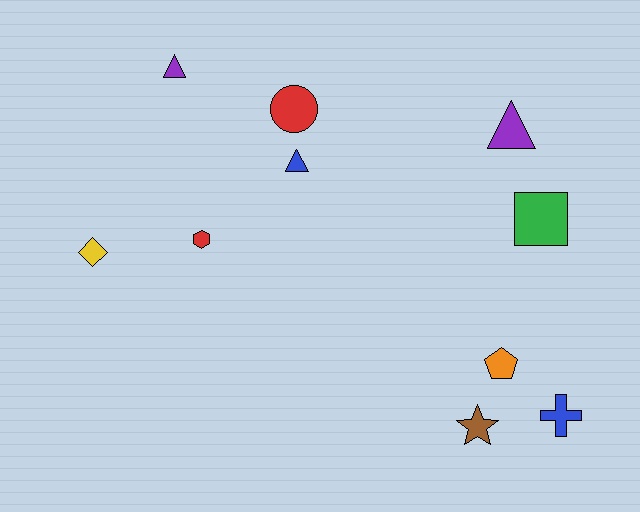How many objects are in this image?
There are 10 objects.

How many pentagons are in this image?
There is 1 pentagon.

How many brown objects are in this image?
There is 1 brown object.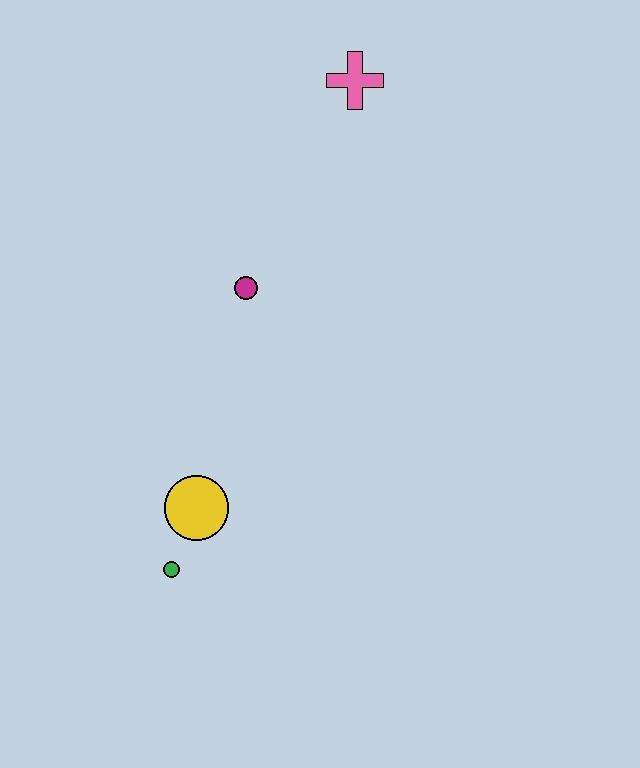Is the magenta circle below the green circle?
No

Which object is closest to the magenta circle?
The yellow circle is closest to the magenta circle.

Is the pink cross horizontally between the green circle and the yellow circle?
No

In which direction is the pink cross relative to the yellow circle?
The pink cross is above the yellow circle.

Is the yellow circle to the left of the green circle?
No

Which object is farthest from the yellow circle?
The pink cross is farthest from the yellow circle.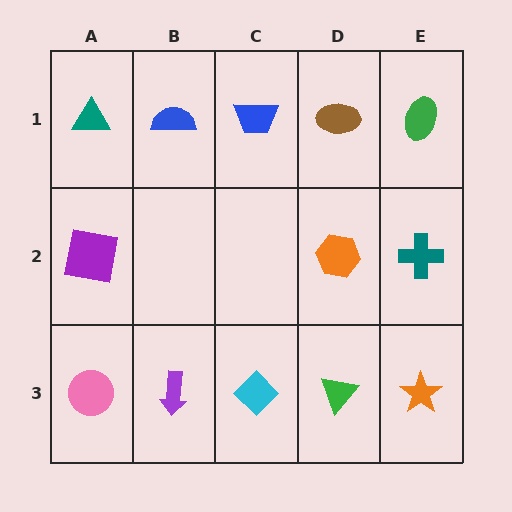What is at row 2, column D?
An orange hexagon.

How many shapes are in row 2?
3 shapes.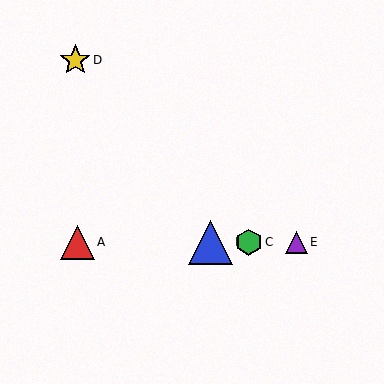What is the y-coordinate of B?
Object B is at y≈242.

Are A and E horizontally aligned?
Yes, both are at y≈242.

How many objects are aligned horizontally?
4 objects (A, B, C, E) are aligned horizontally.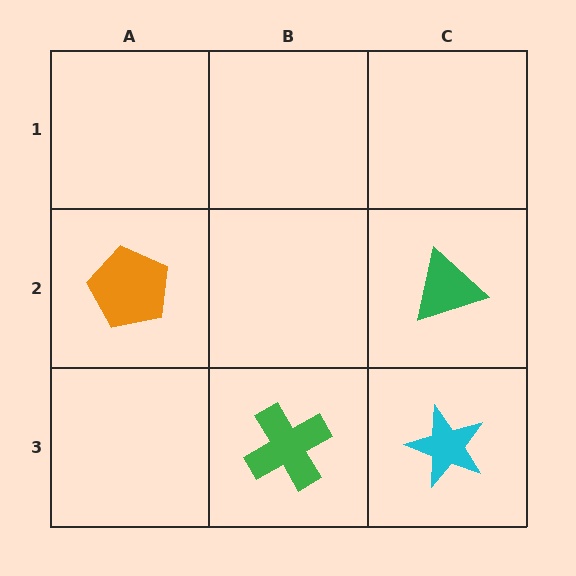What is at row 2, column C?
A green triangle.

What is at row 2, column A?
An orange pentagon.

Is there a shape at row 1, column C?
No, that cell is empty.